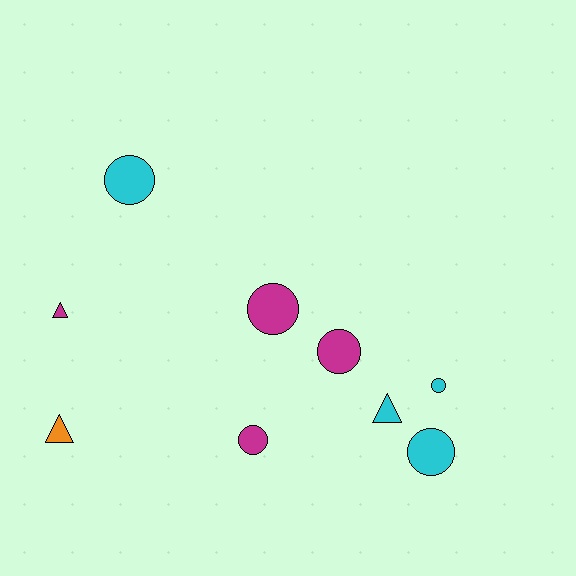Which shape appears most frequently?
Circle, with 6 objects.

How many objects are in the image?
There are 9 objects.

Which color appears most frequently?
Magenta, with 4 objects.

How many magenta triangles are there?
There is 1 magenta triangle.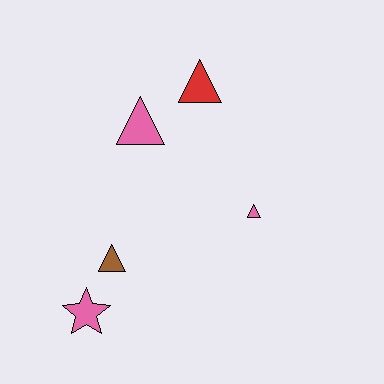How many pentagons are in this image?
There are no pentagons.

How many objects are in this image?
There are 5 objects.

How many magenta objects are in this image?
There are no magenta objects.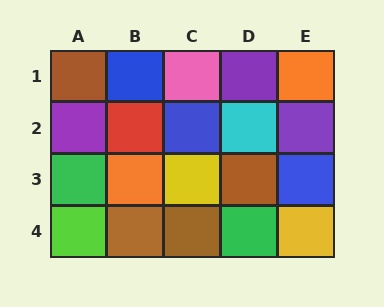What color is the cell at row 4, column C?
Brown.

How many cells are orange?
2 cells are orange.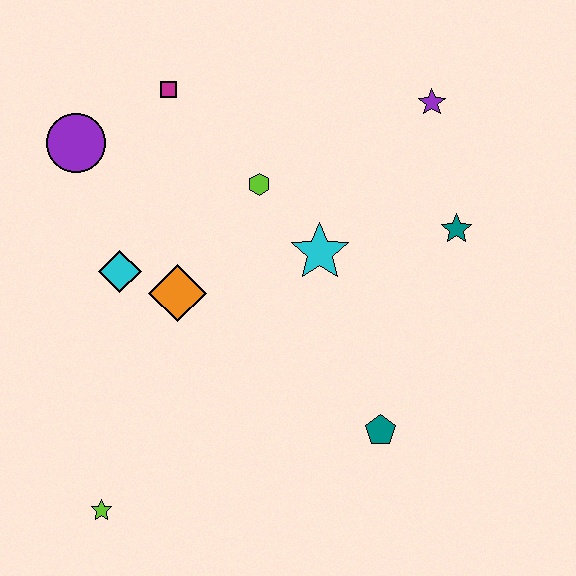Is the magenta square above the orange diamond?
Yes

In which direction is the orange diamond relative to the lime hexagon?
The orange diamond is below the lime hexagon.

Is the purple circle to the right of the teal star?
No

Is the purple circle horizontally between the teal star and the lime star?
No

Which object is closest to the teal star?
The purple star is closest to the teal star.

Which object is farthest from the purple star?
The lime star is farthest from the purple star.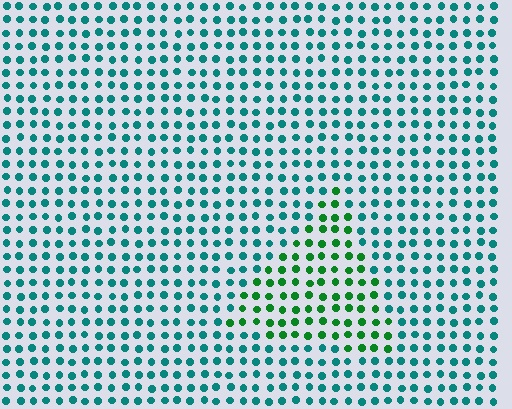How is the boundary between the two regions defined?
The boundary is defined purely by a slight shift in hue (about 44 degrees). Spacing, size, and orientation are identical on both sides.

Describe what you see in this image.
The image is filled with small teal elements in a uniform arrangement. A triangle-shaped region is visible where the elements are tinted to a slightly different hue, forming a subtle color boundary.